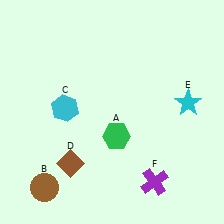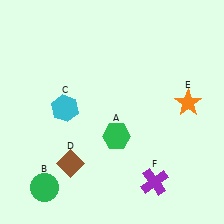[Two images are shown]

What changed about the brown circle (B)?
In Image 1, B is brown. In Image 2, it changed to green.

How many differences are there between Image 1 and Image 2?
There are 2 differences between the two images.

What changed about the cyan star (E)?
In Image 1, E is cyan. In Image 2, it changed to orange.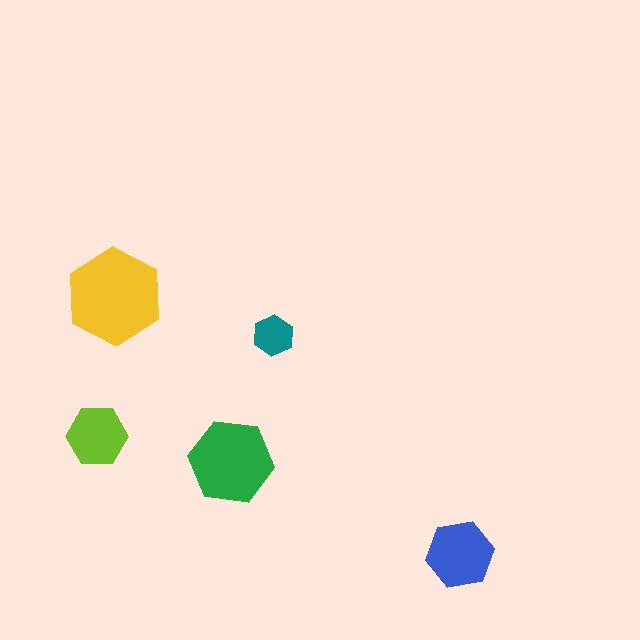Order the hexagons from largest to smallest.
the yellow one, the green one, the blue one, the lime one, the teal one.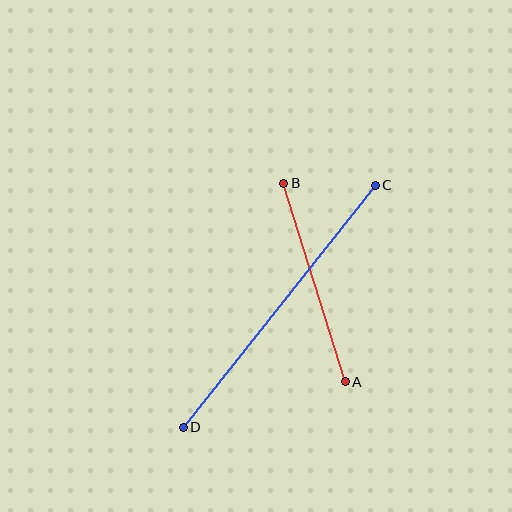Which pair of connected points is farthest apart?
Points C and D are farthest apart.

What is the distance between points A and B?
The distance is approximately 208 pixels.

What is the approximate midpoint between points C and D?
The midpoint is at approximately (279, 306) pixels.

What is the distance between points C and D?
The distance is approximately 309 pixels.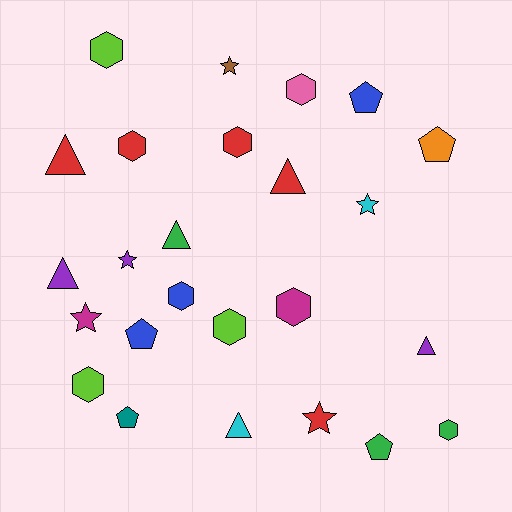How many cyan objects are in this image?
There are 2 cyan objects.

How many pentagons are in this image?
There are 5 pentagons.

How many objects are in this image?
There are 25 objects.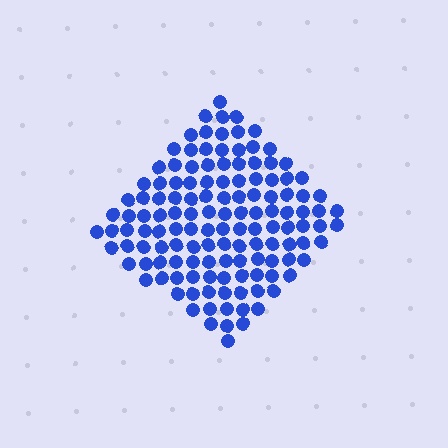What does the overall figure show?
The overall figure shows a diamond.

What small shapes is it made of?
It is made of small circles.